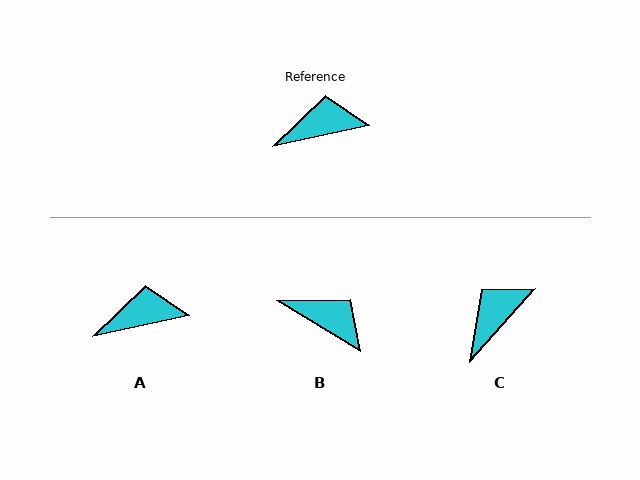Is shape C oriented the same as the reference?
No, it is off by about 36 degrees.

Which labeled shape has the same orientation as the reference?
A.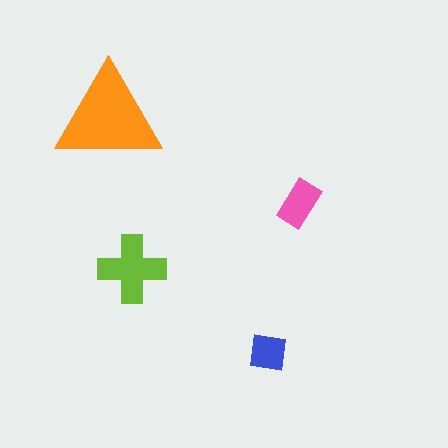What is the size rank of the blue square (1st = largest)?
4th.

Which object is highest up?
The orange triangle is topmost.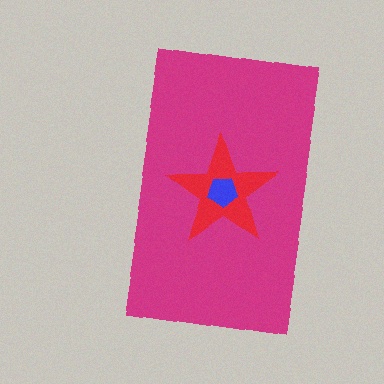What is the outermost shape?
The magenta rectangle.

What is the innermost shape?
The blue pentagon.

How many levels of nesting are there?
3.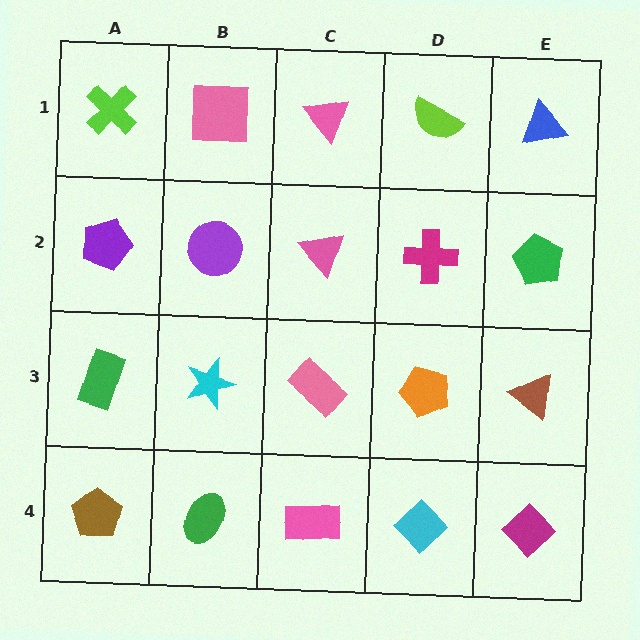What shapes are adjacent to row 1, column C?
A pink triangle (row 2, column C), a pink square (row 1, column B), a lime semicircle (row 1, column D).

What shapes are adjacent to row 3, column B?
A purple circle (row 2, column B), a green ellipse (row 4, column B), a green rectangle (row 3, column A), a pink rectangle (row 3, column C).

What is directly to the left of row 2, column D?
A pink triangle.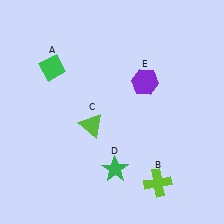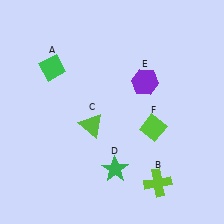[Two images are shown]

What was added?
A lime diamond (F) was added in Image 2.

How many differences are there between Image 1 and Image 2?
There is 1 difference between the two images.